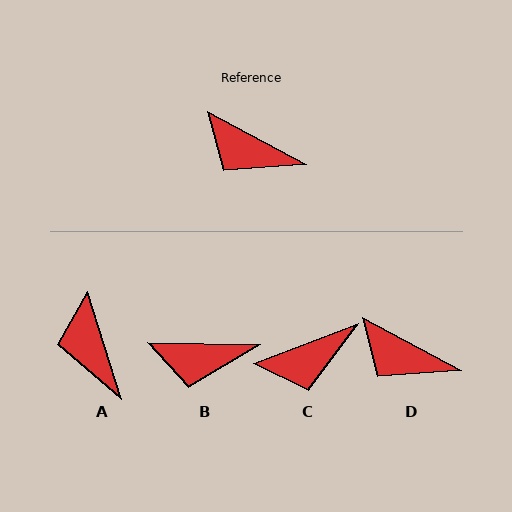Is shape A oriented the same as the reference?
No, it is off by about 45 degrees.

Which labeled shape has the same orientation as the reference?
D.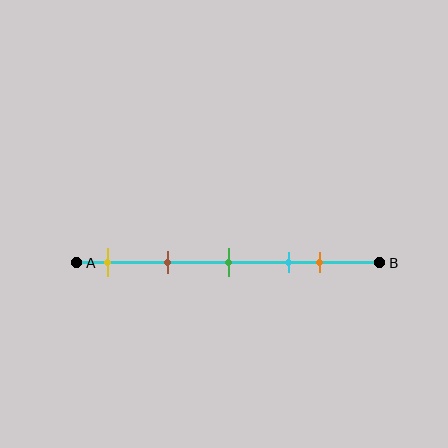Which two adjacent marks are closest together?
The cyan and orange marks are the closest adjacent pair.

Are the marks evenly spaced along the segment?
No, the marks are not evenly spaced.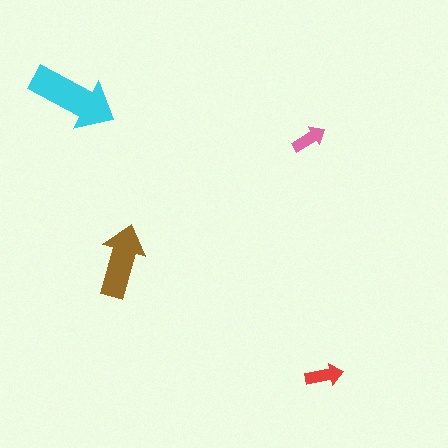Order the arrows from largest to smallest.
the cyan one, the brown one, the red one, the pink one.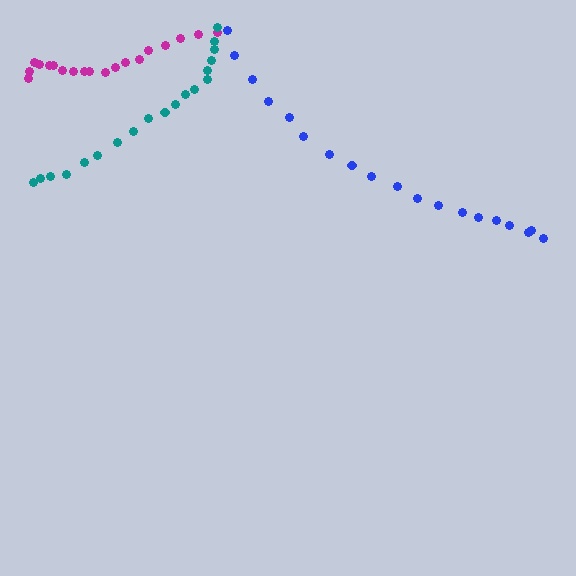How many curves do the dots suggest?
There are 3 distinct paths.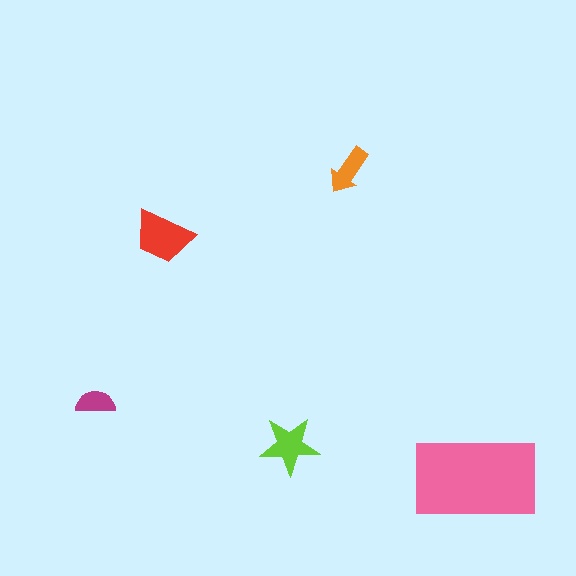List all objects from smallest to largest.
The magenta semicircle, the orange arrow, the lime star, the red trapezoid, the pink rectangle.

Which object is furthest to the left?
The magenta semicircle is leftmost.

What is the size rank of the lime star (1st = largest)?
3rd.